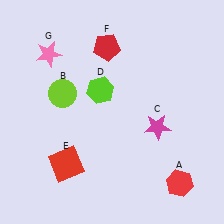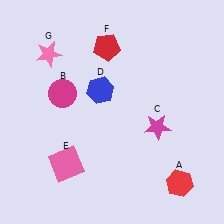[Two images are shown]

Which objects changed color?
B changed from lime to magenta. D changed from lime to blue. E changed from red to pink.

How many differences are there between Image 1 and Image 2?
There are 3 differences between the two images.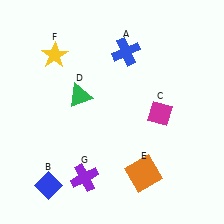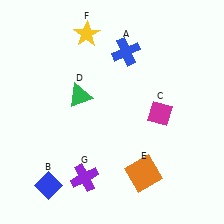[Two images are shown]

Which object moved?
The yellow star (F) moved right.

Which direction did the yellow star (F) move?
The yellow star (F) moved right.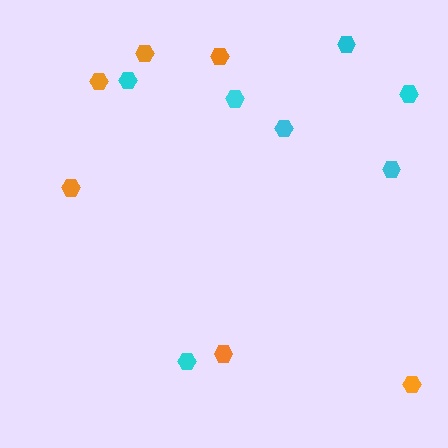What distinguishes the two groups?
There are 2 groups: one group of orange hexagons (6) and one group of cyan hexagons (7).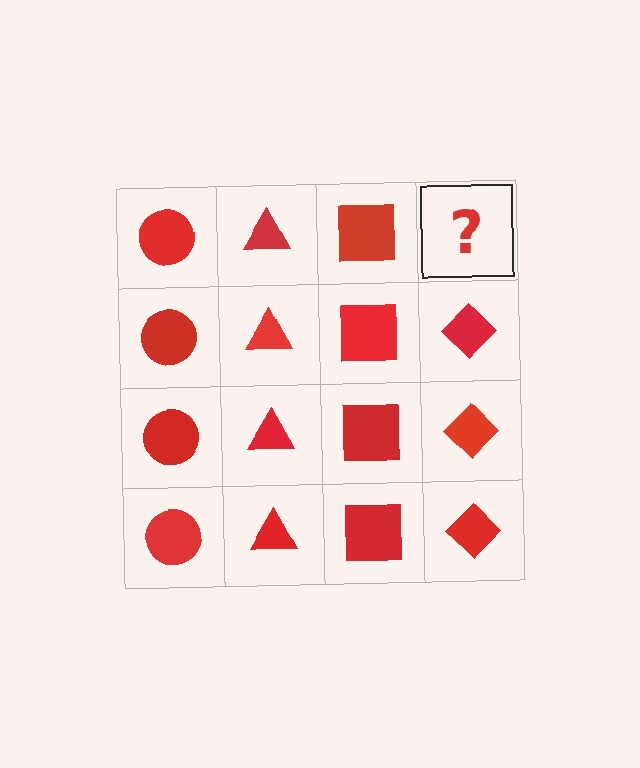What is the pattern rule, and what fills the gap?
The rule is that each column has a consistent shape. The gap should be filled with a red diamond.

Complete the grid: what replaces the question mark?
The question mark should be replaced with a red diamond.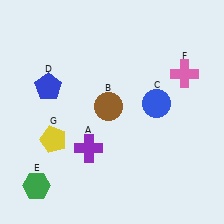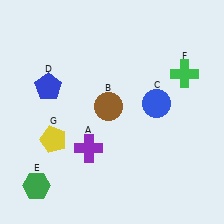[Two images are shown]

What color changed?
The cross (F) changed from pink in Image 1 to green in Image 2.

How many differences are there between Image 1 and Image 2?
There is 1 difference between the two images.